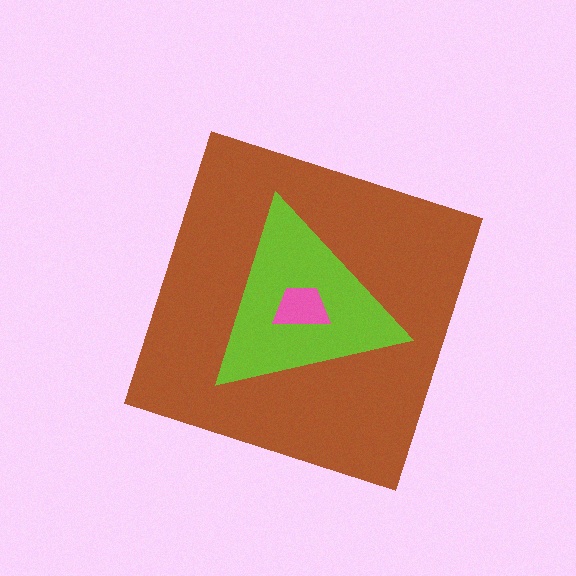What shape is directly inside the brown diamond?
The lime triangle.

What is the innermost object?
The pink trapezoid.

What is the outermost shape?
The brown diamond.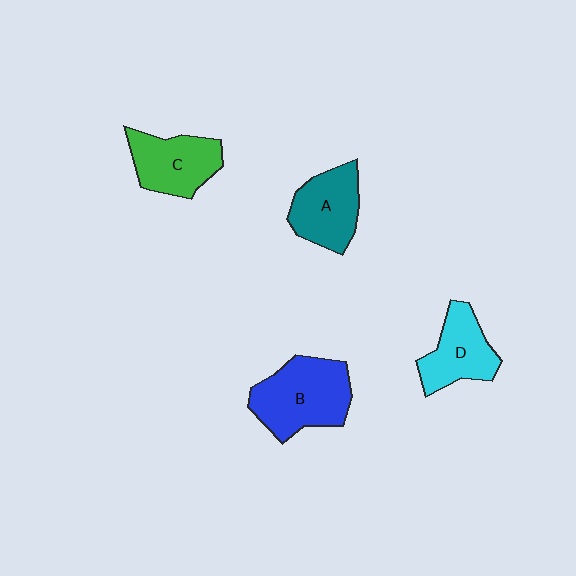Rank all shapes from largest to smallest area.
From largest to smallest: B (blue), C (green), A (teal), D (cyan).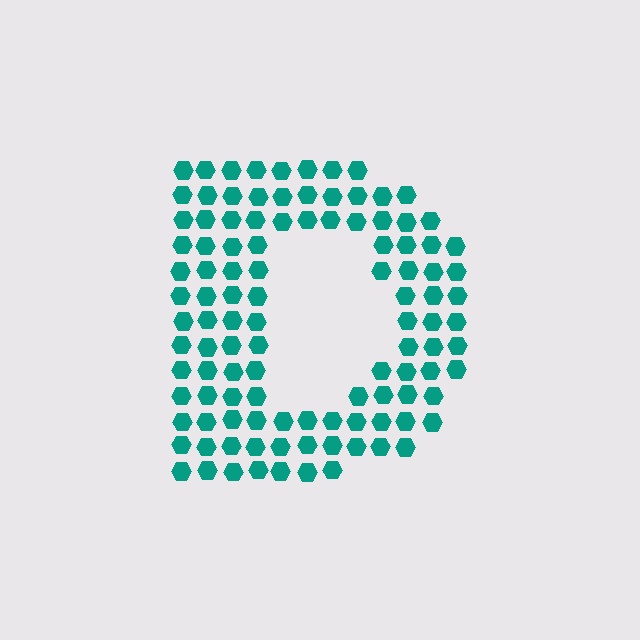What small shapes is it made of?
It is made of small hexagons.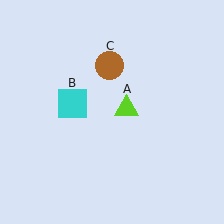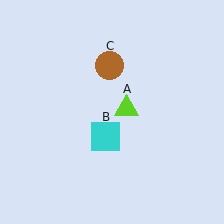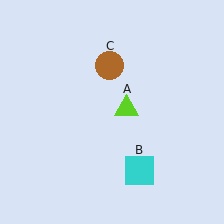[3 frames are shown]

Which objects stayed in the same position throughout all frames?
Lime triangle (object A) and brown circle (object C) remained stationary.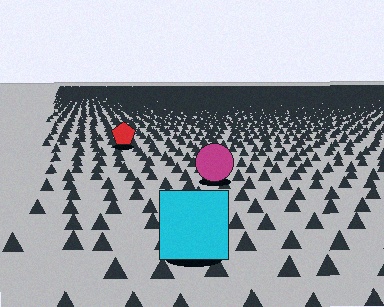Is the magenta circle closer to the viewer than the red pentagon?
Yes. The magenta circle is closer — you can tell from the texture gradient: the ground texture is coarser near it.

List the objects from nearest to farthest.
From nearest to farthest: the cyan square, the magenta circle, the red pentagon.